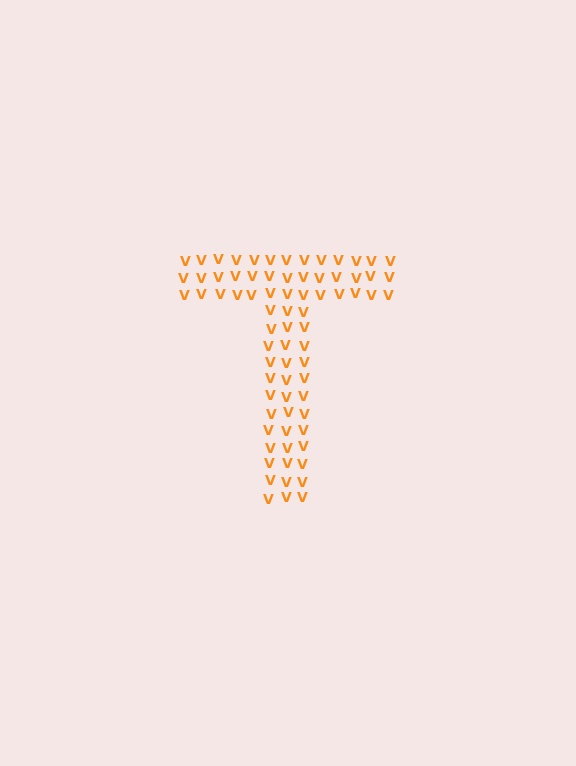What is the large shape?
The large shape is the letter T.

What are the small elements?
The small elements are letter V's.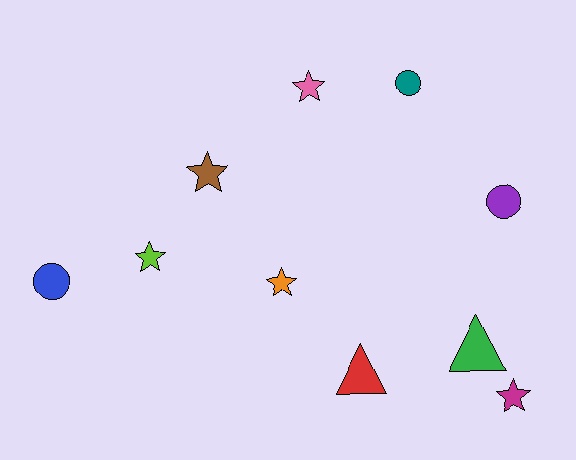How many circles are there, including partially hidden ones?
There are 3 circles.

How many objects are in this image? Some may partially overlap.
There are 10 objects.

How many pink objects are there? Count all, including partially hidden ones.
There is 1 pink object.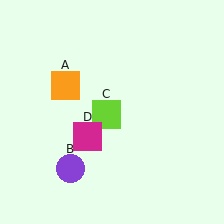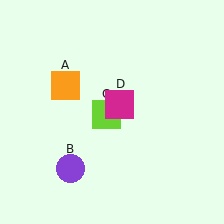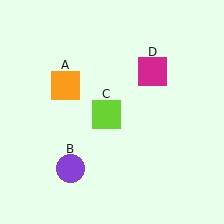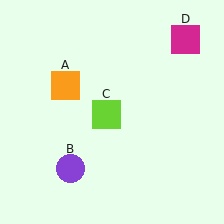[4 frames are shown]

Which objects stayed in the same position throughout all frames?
Orange square (object A) and purple circle (object B) and lime square (object C) remained stationary.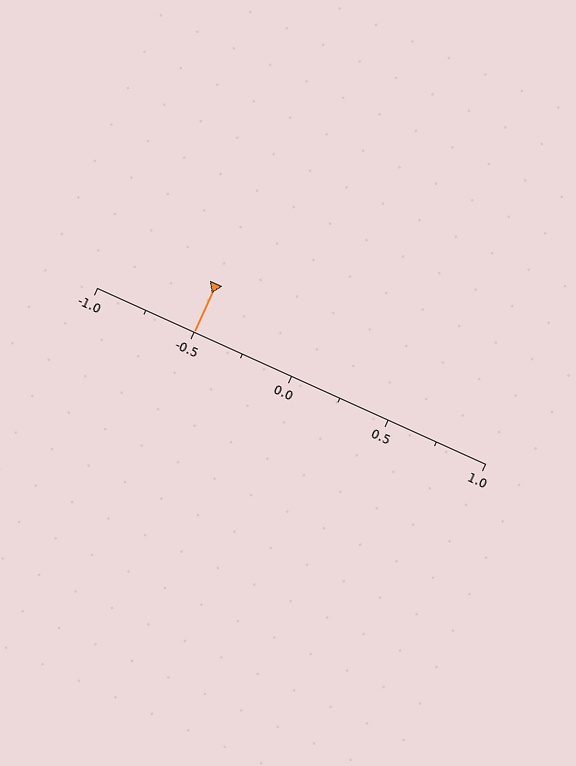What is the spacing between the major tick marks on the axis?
The major ticks are spaced 0.5 apart.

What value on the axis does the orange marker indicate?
The marker indicates approximately -0.5.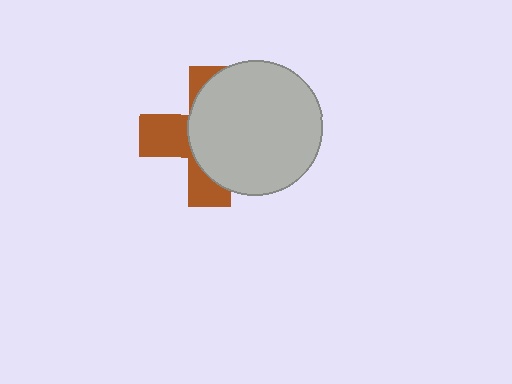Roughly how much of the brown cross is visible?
A small part of it is visible (roughly 40%).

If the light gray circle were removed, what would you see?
You would see the complete brown cross.